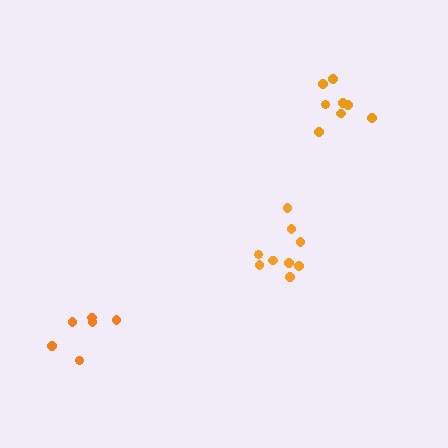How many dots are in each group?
Group 1: 8 dots, Group 2: 9 dots, Group 3: 6 dots (23 total).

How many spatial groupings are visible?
There are 3 spatial groupings.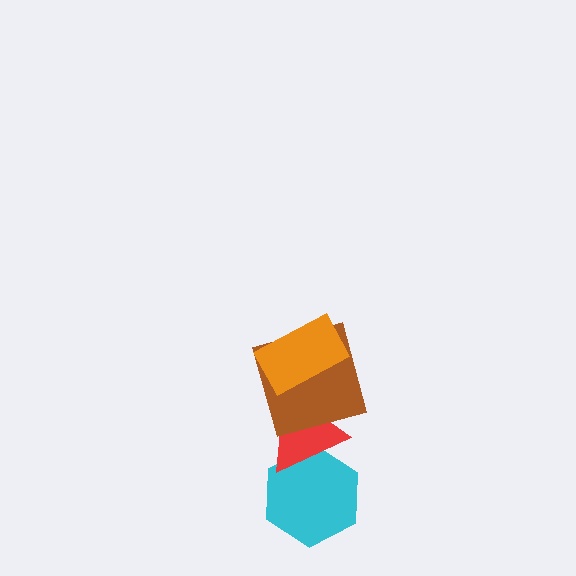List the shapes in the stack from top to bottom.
From top to bottom: the orange rectangle, the brown square, the red triangle, the cyan hexagon.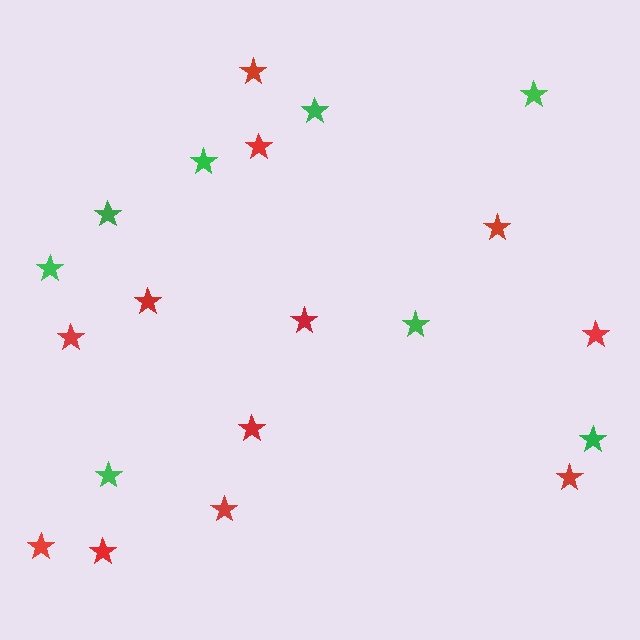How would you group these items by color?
There are 2 groups: one group of red stars (12) and one group of green stars (8).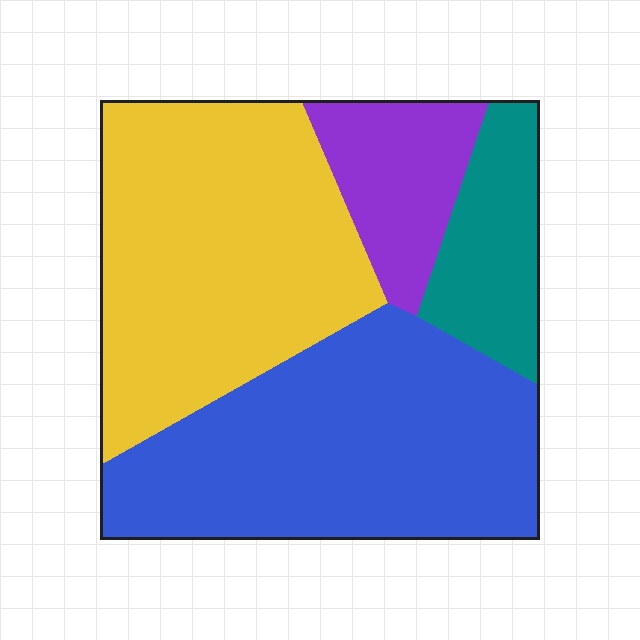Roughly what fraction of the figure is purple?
Purple takes up less than a quarter of the figure.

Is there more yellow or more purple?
Yellow.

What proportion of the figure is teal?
Teal covers around 10% of the figure.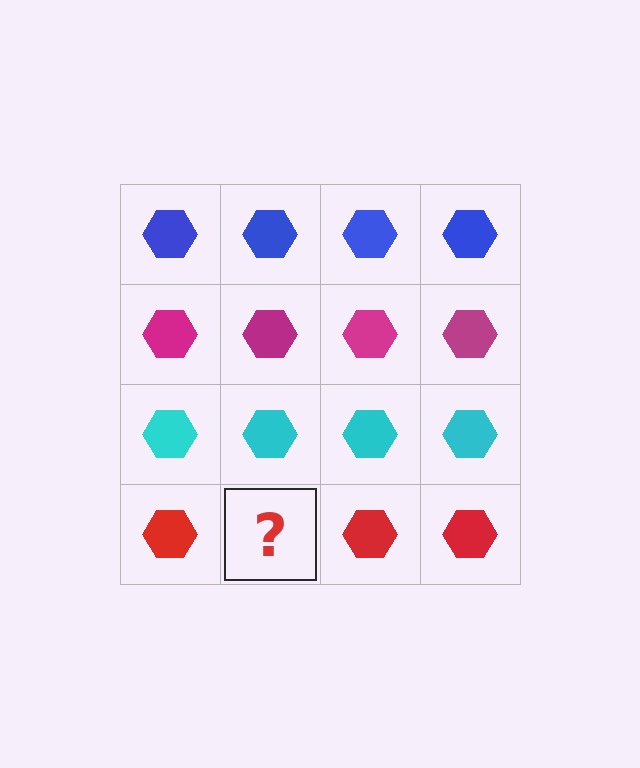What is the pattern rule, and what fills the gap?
The rule is that each row has a consistent color. The gap should be filled with a red hexagon.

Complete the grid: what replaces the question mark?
The question mark should be replaced with a red hexagon.